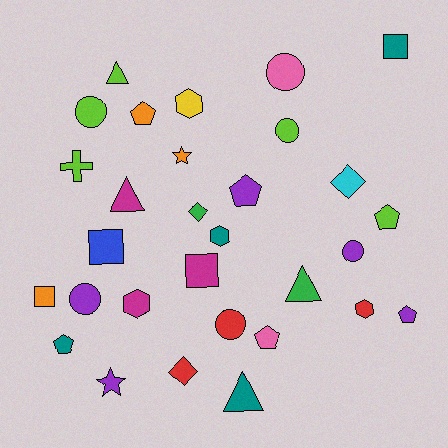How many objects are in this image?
There are 30 objects.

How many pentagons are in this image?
There are 6 pentagons.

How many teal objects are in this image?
There are 4 teal objects.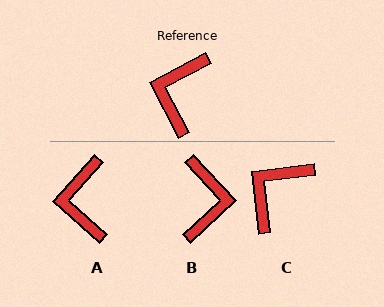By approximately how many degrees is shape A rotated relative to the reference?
Approximately 21 degrees counter-clockwise.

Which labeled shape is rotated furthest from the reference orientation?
B, about 165 degrees away.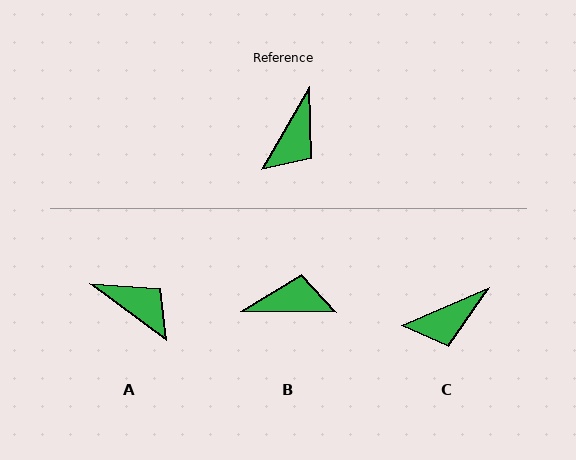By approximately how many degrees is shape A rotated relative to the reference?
Approximately 84 degrees counter-clockwise.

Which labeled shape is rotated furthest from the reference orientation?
B, about 120 degrees away.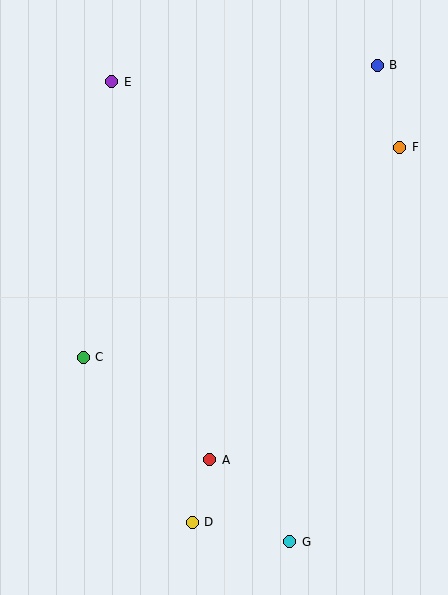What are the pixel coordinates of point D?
Point D is at (192, 522).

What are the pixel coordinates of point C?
Point C is at (83, 357).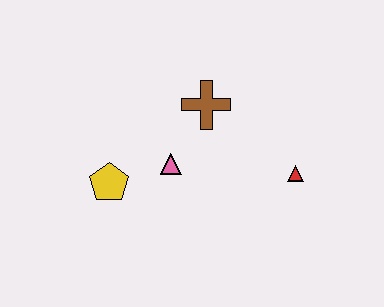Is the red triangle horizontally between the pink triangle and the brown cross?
No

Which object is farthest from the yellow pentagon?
The red triangle is farthest from the yellow pentagon.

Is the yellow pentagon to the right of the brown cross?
No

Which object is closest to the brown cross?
The pink triangle is closest to the brown cross.